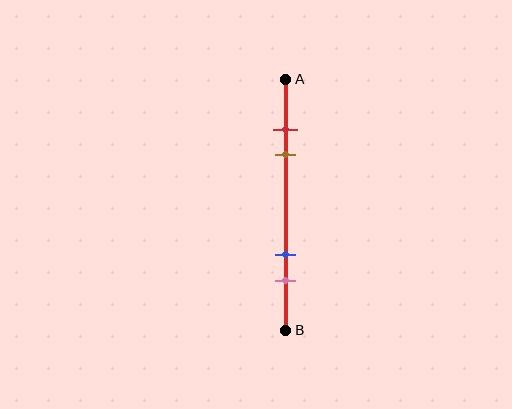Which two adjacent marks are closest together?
The red and brown marks are the closest adjacent pair.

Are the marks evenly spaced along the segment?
No, the marks are not evenly spaced.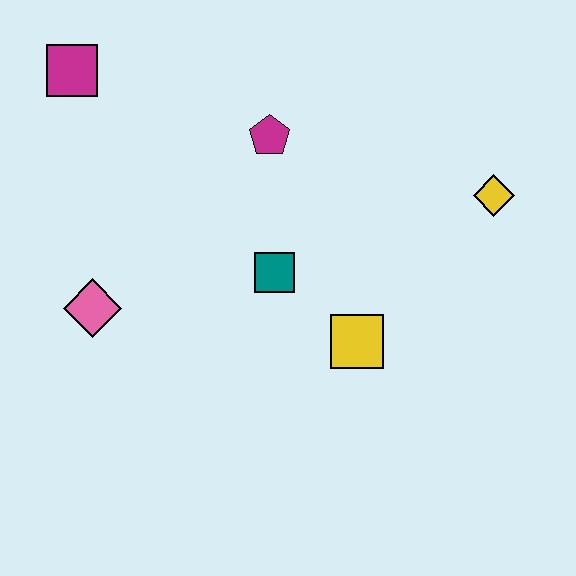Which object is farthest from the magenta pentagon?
The pink diamond is farthest from the magenta pentagon.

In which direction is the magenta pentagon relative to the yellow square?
The magenta pentagon is above the yellow square.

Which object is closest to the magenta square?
The magenta pentagon is closest to the magenta square.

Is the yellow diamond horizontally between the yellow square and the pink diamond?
No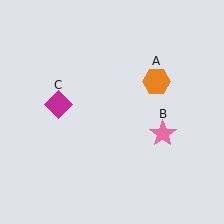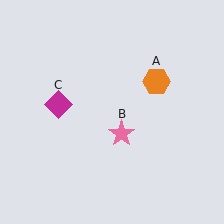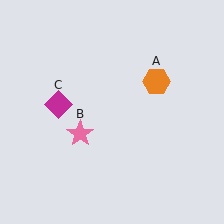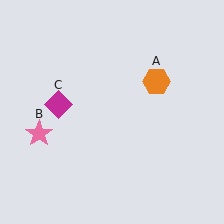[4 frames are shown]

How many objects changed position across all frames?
1 object changed position: pink star (object B).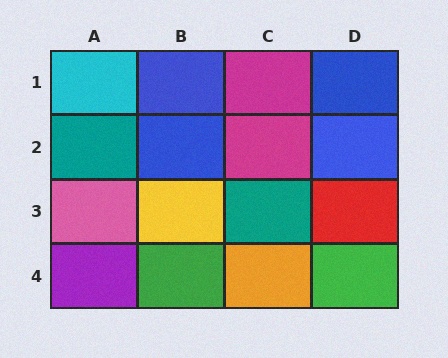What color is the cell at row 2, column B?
Blue.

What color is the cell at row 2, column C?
Magenta.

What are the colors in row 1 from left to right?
Cyan, blue, magenta, blue.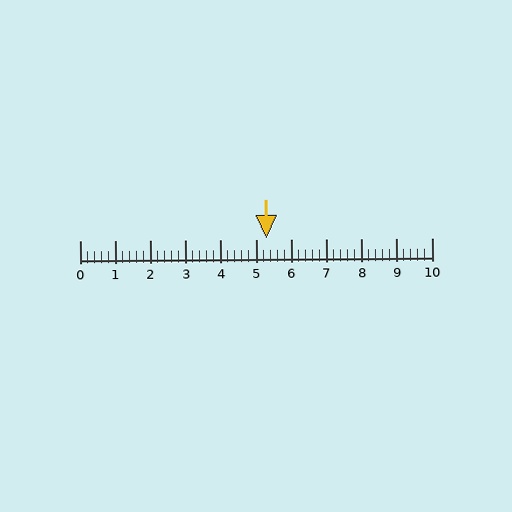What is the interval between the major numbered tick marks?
The major tick marks are spaced 1 units apart.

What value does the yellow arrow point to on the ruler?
The yellow arrow points to approximately 5.3.